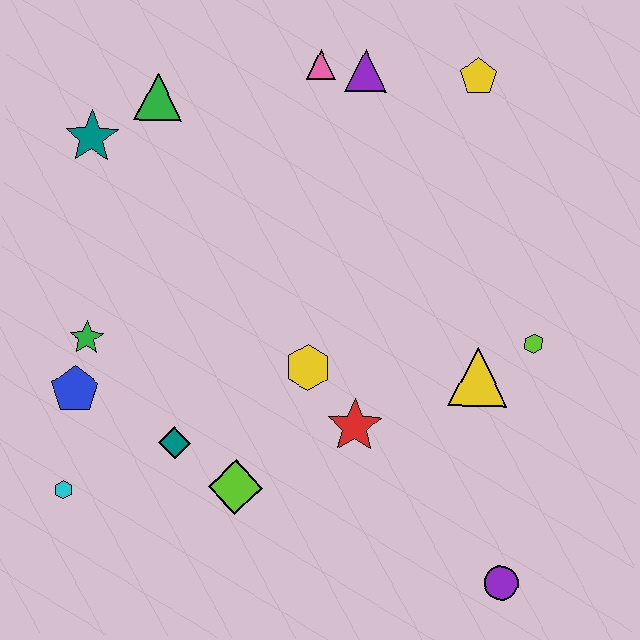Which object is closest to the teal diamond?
The lime diamond is closest to the teal diamond.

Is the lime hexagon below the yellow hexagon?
No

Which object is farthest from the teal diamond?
The yellow pentagon is farthest from the teal diamond.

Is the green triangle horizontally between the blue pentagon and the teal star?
No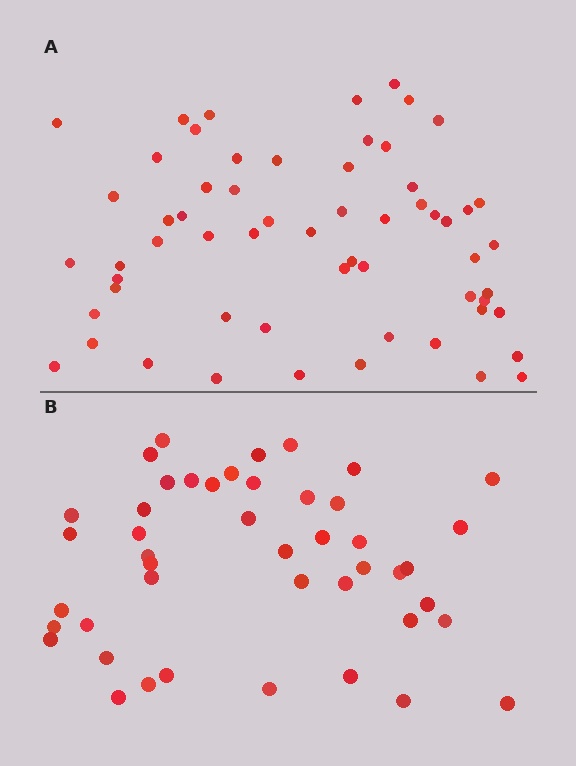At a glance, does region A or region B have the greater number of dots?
Region A (the top region) has more dots.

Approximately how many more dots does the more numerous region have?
Region A has approximately 15 more dots than region B.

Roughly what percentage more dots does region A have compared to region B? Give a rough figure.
About 35% more.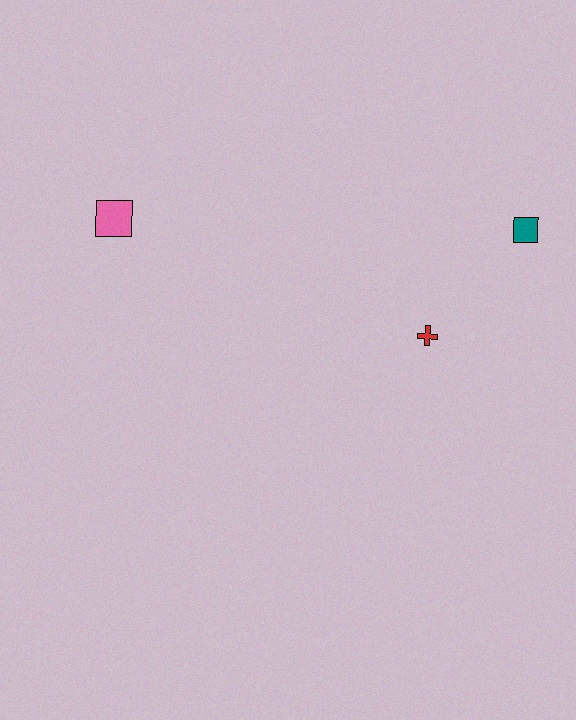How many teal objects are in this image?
There is 1 teal object.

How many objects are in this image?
There are 3 objects.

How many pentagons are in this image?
There are no pentagons.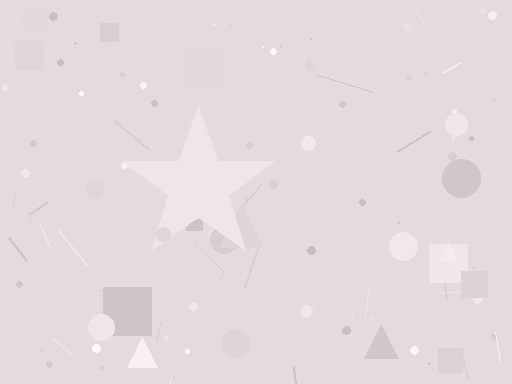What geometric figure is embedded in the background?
A star is embedded in the background.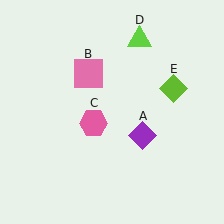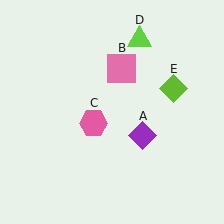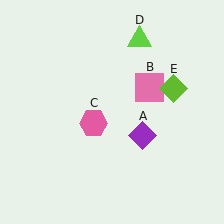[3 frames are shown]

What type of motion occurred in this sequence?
The pink square (object B) rotated clockwise around the center of the scene.